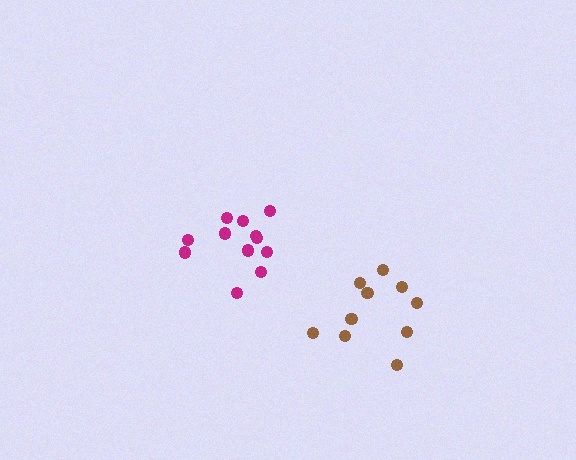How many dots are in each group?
Group 1: 10 dots, Group 2: 12 dots (22 total).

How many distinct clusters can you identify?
There are 2 distinct clusters.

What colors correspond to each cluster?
The clusters are colored: brown, magenta.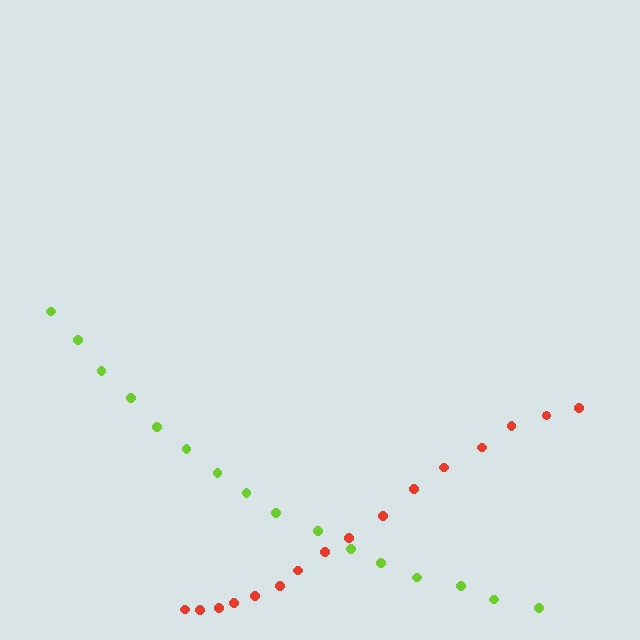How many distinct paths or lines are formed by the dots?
There are 2 distinct paths.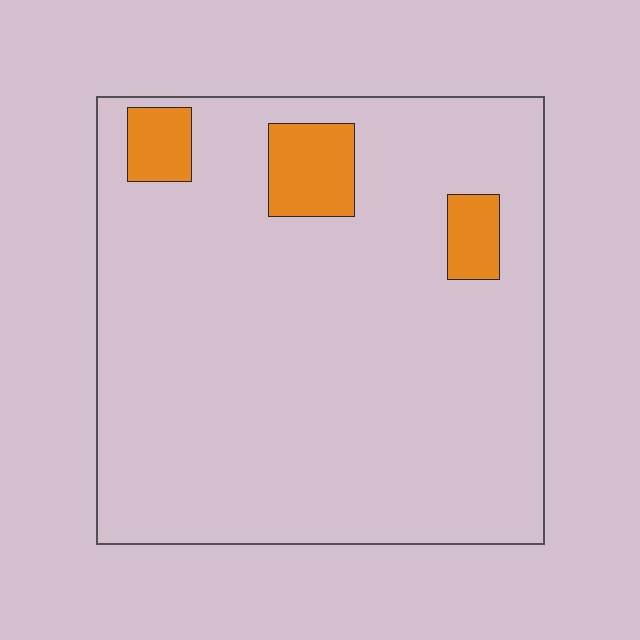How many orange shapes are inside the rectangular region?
3.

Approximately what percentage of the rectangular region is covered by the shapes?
Approximately 10%.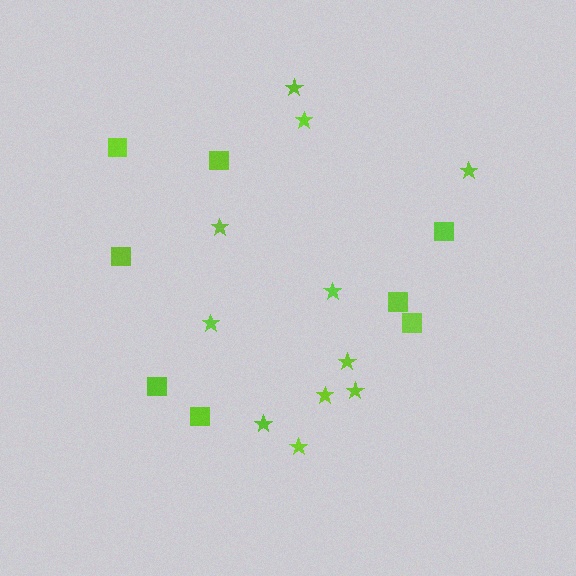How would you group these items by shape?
There are 2 groups: one group of squares (8) and one group of stars (11).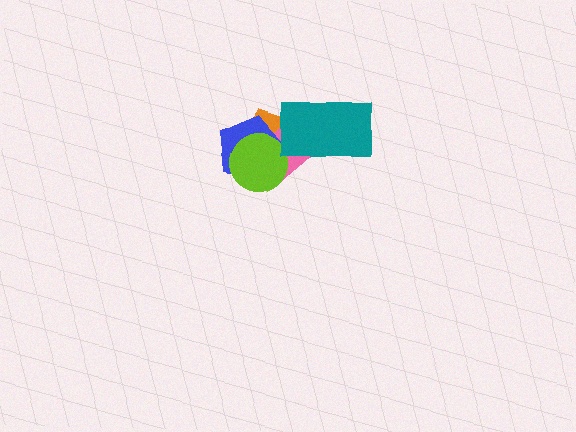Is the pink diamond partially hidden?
Yes, it is partially covered by another shape.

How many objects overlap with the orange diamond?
4 objects overlap with the orange diamond.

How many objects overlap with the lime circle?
3 objects overlap with the lime circle.